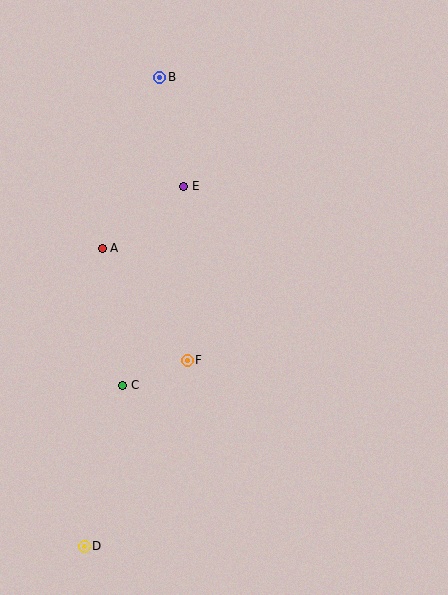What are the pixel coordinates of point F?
Point F is at (187, 360).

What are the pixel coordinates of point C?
Point C is at (123, 385).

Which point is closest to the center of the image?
Point F at (187, 360) is closest to the center.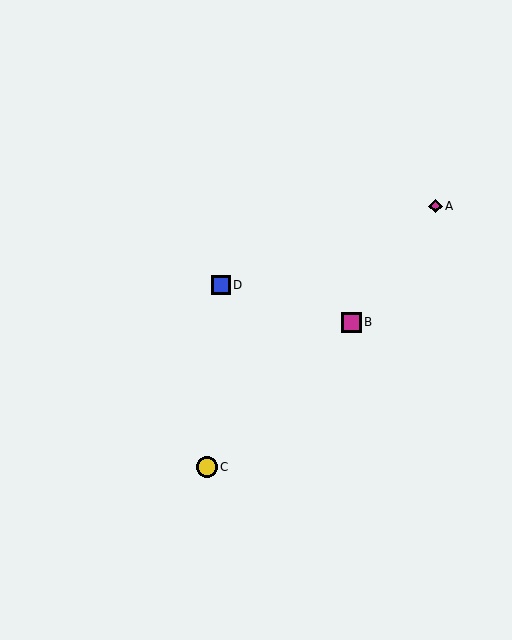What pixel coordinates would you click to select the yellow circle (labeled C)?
Click at (207, 467) to select the yellow circle C.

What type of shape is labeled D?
Shape D is a blue square.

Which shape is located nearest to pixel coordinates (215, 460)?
The yellow circle (labeled C) at (207, 467) is nearest to that location.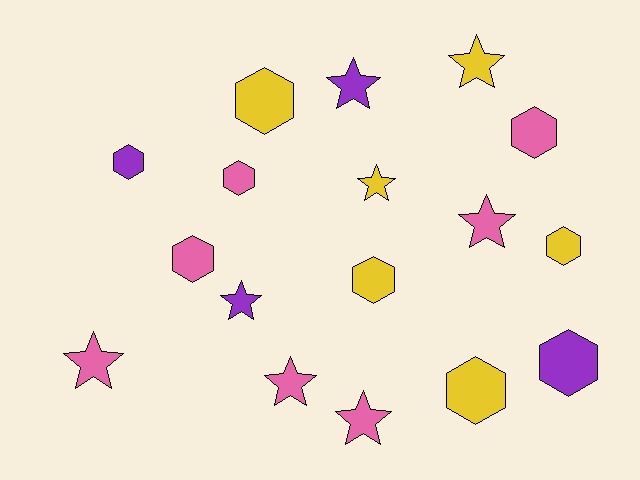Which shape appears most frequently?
Hexagon, with 9 objects.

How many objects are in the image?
There are 17 objects.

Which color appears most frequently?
Pink, with 7 objects.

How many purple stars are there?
There are 2 purple stars.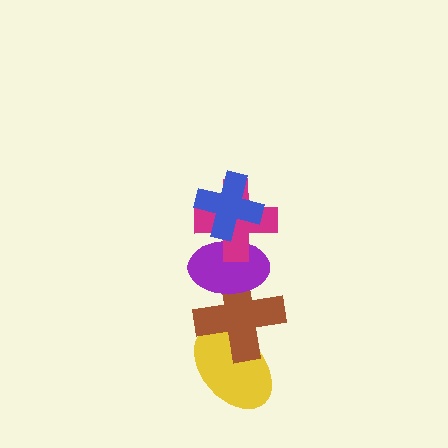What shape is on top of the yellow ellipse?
The brown cross is on top of the yellow ellipse.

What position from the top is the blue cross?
The blue cross is 1st from the top.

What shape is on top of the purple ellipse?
The magenta cross is on top of the purple ellipse.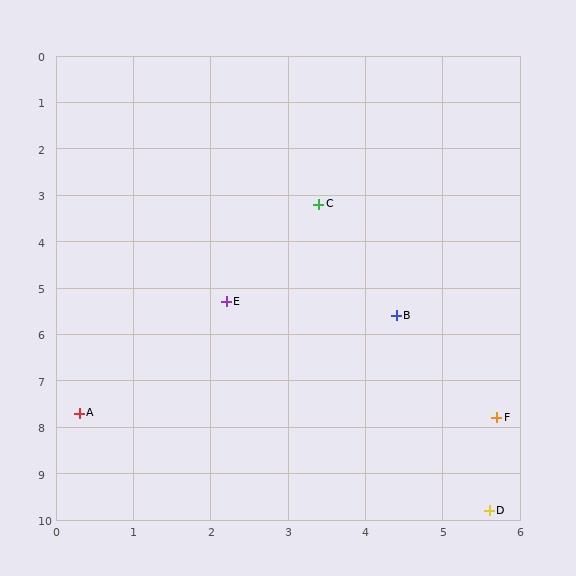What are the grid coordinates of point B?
Point B is at approximately (4.4, 5.6).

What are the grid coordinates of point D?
Point D is at approximately (5.6, 9.8).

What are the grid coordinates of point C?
Point C is at approximately (3.4, 3.2).